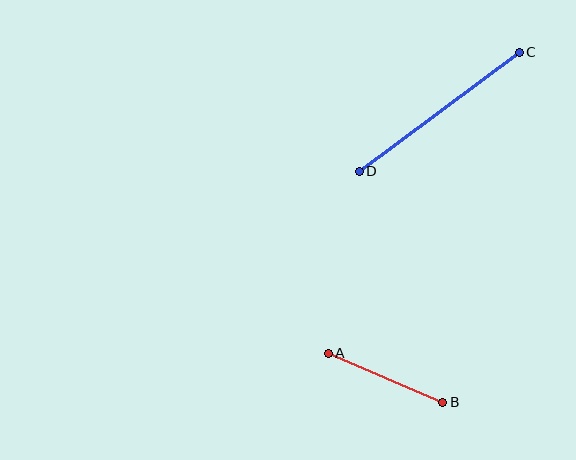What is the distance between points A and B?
The distance is approximately 125 pixels.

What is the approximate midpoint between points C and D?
The midpoint is at approximately (439, 112) pixels.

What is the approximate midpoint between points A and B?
The midpoint is at approximately (385, 378) pixels.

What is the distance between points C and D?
The distance is approximately 199 pixels.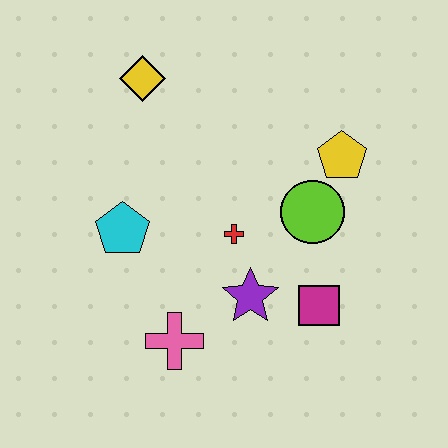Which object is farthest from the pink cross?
The yellow diamond is farthest from the pink cross.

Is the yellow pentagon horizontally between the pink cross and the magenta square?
No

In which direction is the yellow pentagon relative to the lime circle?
The yellow pentagon is above the lime circle.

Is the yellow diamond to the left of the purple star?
Yes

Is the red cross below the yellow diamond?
Yes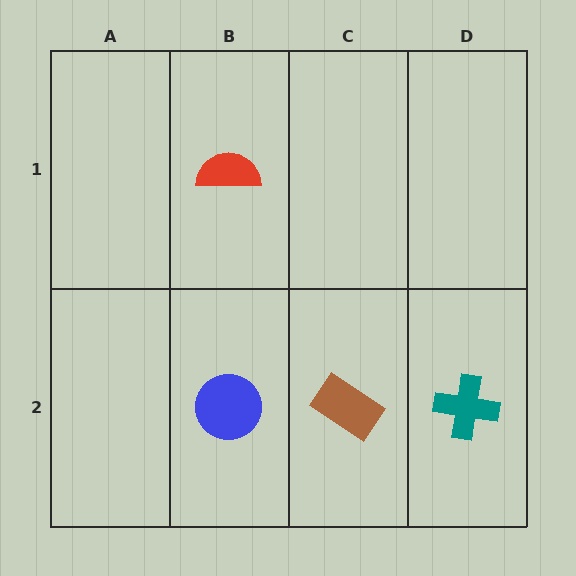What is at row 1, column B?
A red semicircle.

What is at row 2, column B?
A blue circle.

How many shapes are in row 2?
3 shapes.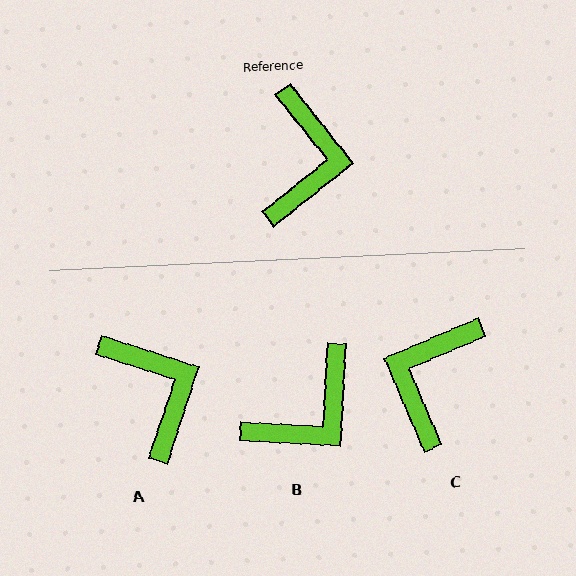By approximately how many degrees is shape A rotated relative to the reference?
Approximately 33 degrees counter-clockwise.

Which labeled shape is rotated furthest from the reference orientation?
C, about 165 degrees away.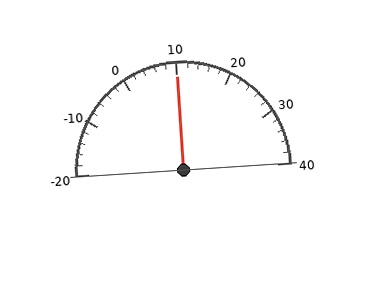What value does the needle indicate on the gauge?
The needle indicates approximately 10.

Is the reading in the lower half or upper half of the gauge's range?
The reading is in the upper half of the range (-20 to 40).